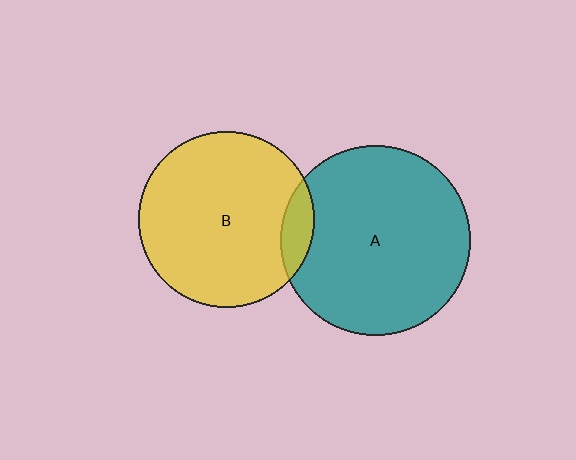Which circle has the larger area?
Circle A (teal).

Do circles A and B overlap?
Yes.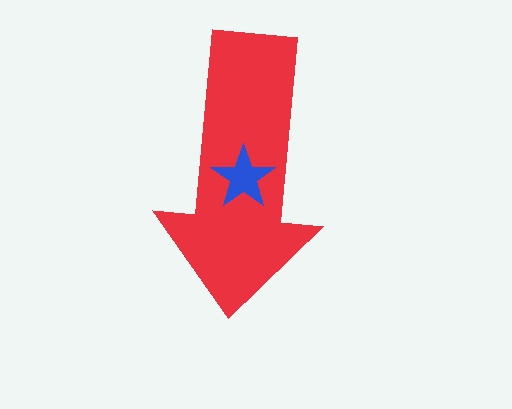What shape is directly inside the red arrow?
The blue star.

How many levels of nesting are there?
2.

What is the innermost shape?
The blue star.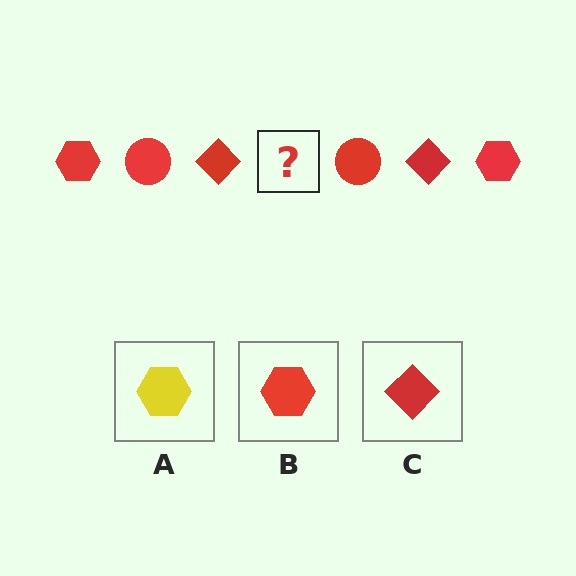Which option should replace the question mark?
Option B.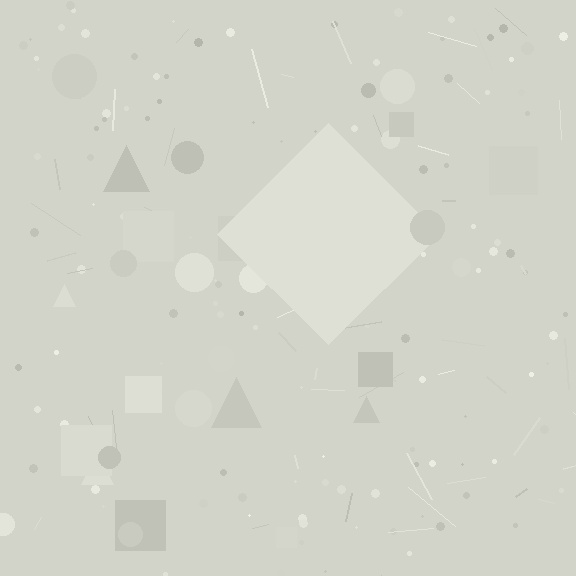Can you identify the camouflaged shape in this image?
The camouflaged shape is a diamond.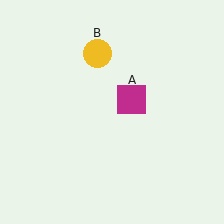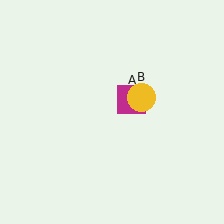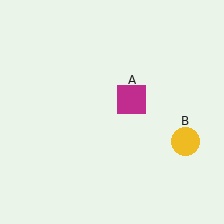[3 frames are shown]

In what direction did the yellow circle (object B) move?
The yellow circle (object B) moved down and to the right.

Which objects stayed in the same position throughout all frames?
Magenta square (object A) remained stationary.